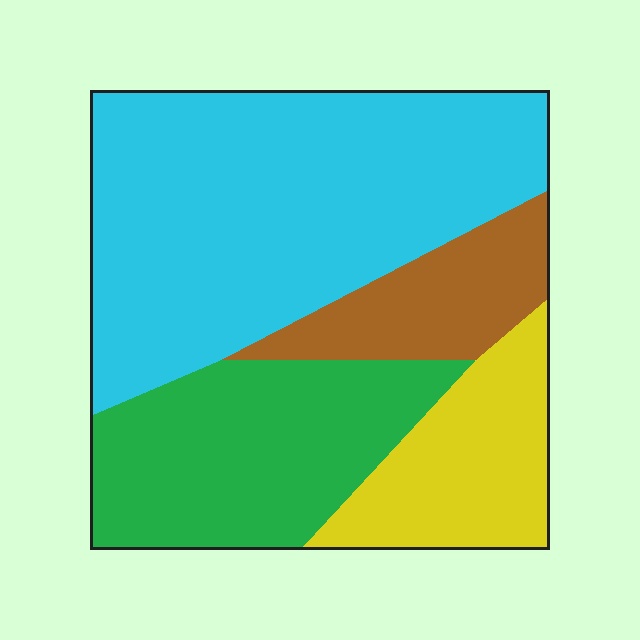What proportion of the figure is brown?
Brown takes up about one eighth (1/8) of the figure.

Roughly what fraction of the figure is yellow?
Yellow covers 16% of the figure.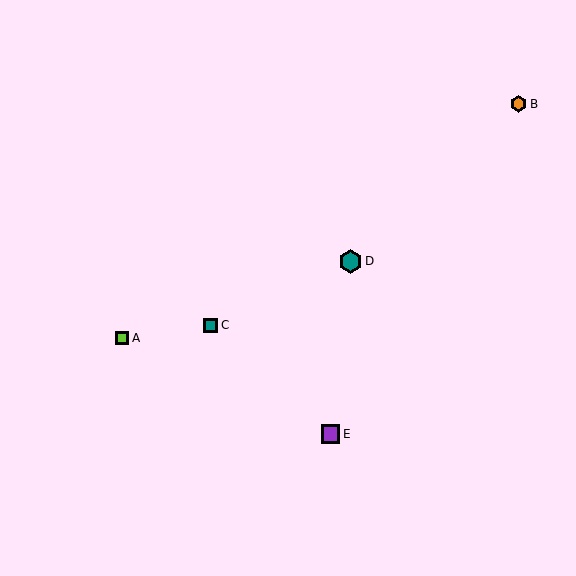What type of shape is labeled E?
Shape E is a purple square.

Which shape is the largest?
The teal hexagon (labeled D) is the largest.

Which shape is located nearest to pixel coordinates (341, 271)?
The teal hexagon (labeled D) at (351, 261) is nearest to that location.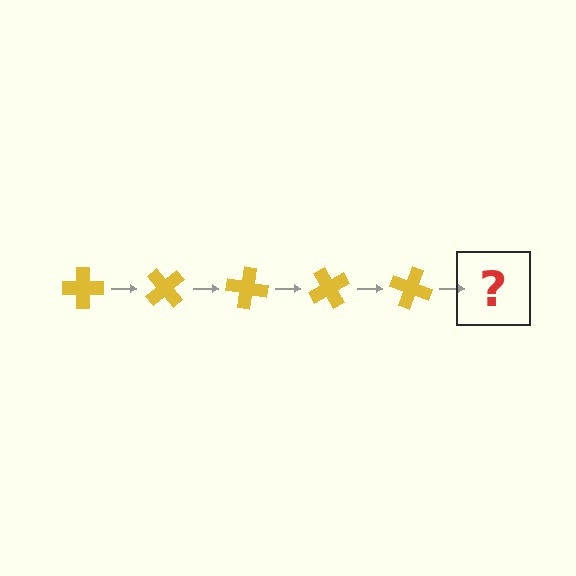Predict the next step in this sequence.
The next step is a yellow cross rotated 250 degrees.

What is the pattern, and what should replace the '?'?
The pattern is that the cross rotates 50 degrees each step. The '?' should be a yellow cross rotated 250 degrees.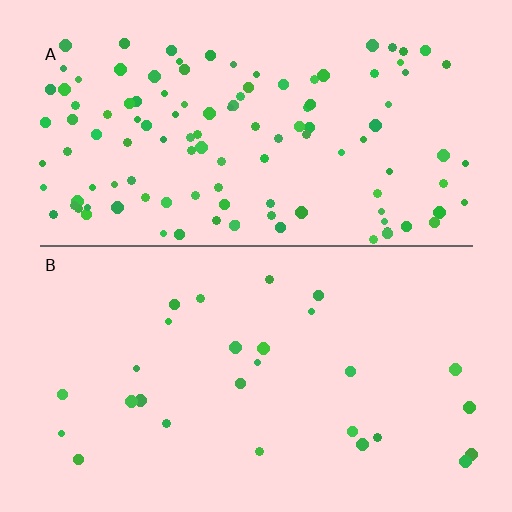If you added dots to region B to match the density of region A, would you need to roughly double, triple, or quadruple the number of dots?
Approximately quadruple.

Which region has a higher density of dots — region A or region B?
A (the top).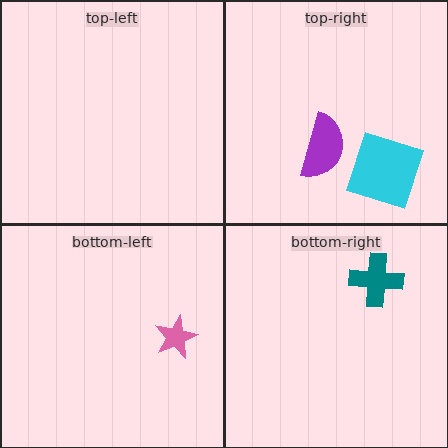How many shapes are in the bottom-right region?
1.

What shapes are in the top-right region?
The cyan square, the purple semicircle.